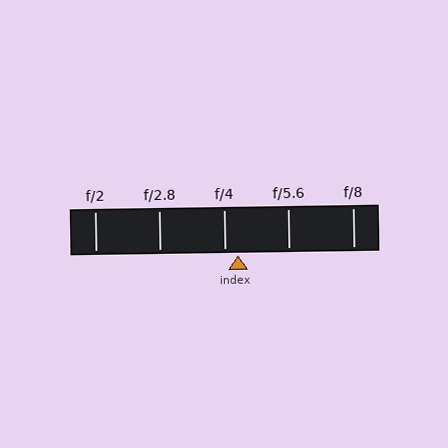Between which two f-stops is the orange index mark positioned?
The index mark is between f/4 and f/5.6.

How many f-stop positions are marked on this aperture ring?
There are 5 f-stop positions marked.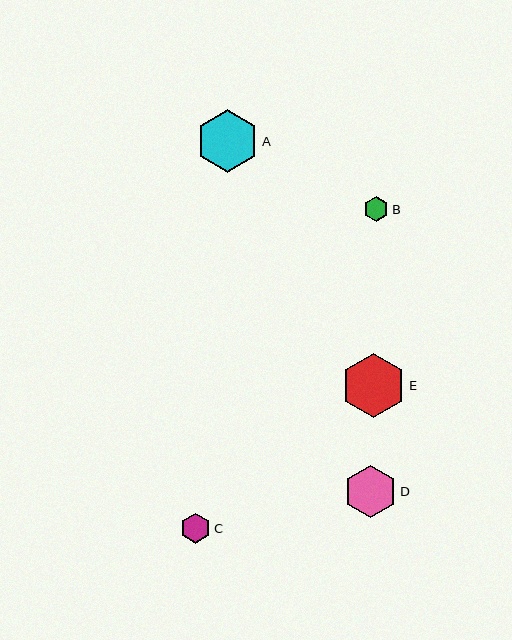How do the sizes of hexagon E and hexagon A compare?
Hexagon E and hexagon A are approximately the same size.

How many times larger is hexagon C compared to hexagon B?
Hexagon C is approximately 1.2 times the size of hexagon B.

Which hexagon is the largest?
Hexagon E is the largest with a size of approximately 65 pixels.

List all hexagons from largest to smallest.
From largest to smallest: E, A, D, C, B.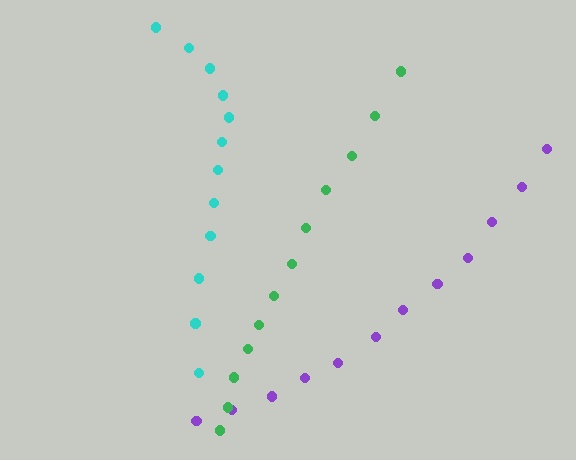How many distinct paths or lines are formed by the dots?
There are 3 distinct paths.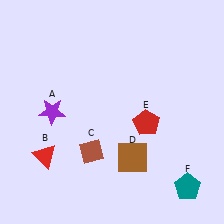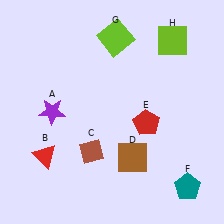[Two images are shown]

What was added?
A lime square (G), a lime square (H) were added in Image 2.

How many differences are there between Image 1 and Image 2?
There are 2 differences between the two images.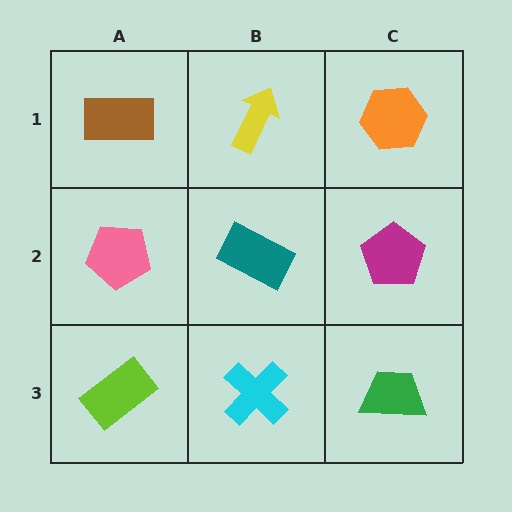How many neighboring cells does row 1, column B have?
3.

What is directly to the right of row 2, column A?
A teal rectangle.